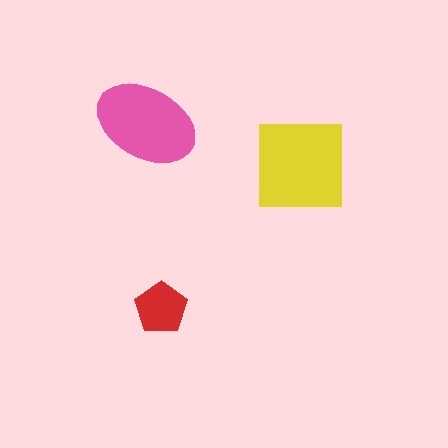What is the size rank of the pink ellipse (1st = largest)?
2nd.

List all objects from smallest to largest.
The red pentagon, the pink ellipse, the yellow square.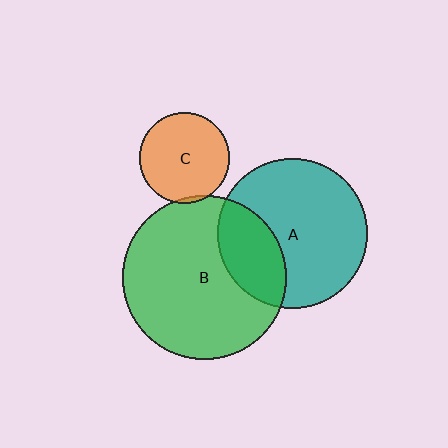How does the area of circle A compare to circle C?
Approximately 2.8 times.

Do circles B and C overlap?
Yes.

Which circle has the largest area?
Circle B (green).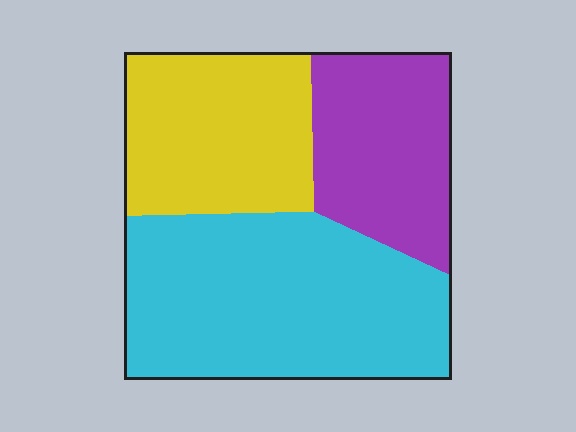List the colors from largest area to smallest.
From largest to smallest: cyan, yellow, purple.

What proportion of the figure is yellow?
Yellow covers about 30% of the figure.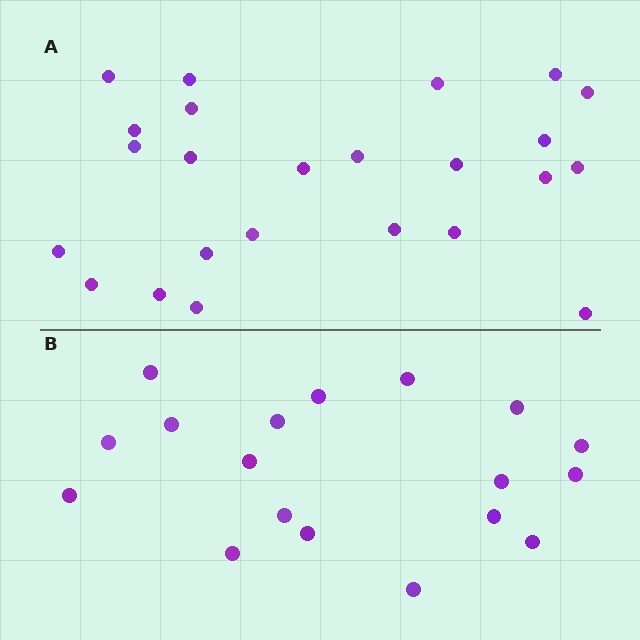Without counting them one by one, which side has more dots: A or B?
Region A (the top region) has more dots.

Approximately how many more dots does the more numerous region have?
Region A has about 6 more dots than region B.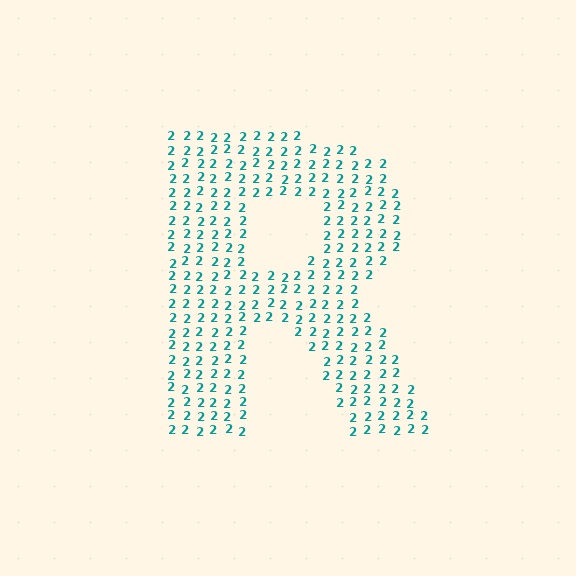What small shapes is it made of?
It is made of small digit 2's.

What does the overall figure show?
The overall figure shows the letter R.